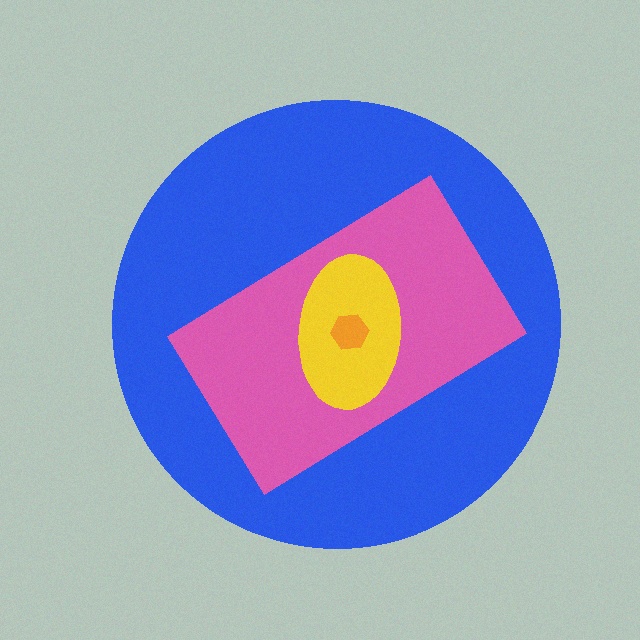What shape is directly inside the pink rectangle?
The yellow ellipse.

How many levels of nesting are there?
4.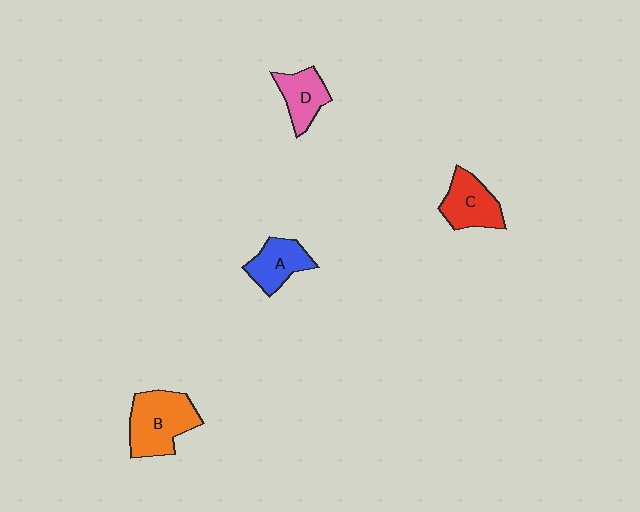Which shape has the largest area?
Shape B (orange).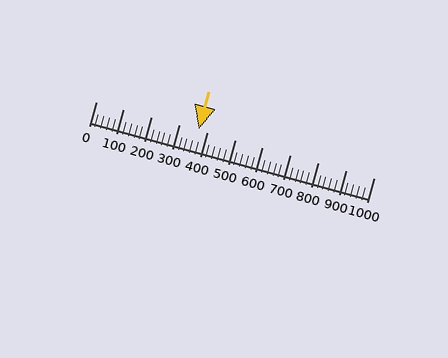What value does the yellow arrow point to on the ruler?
The yellow arrow points to approximately 369.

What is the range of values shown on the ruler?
The ruler shows values from 0 to 1000.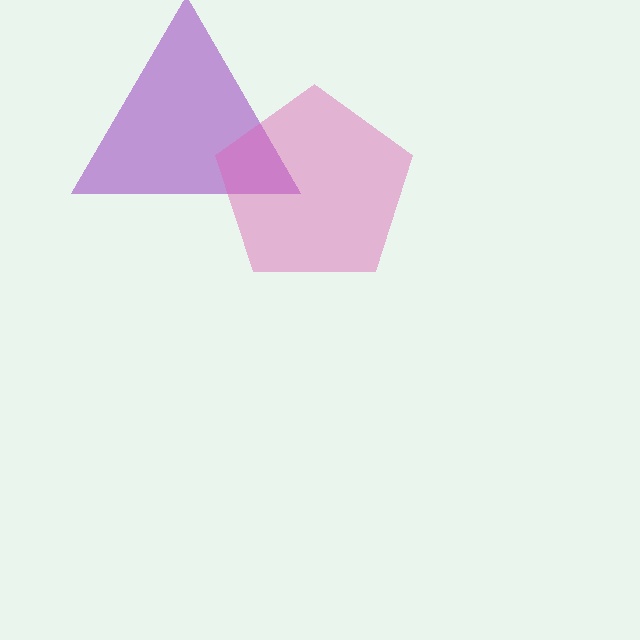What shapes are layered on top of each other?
The layered shapes are: a purple triangle, a pink pentagon.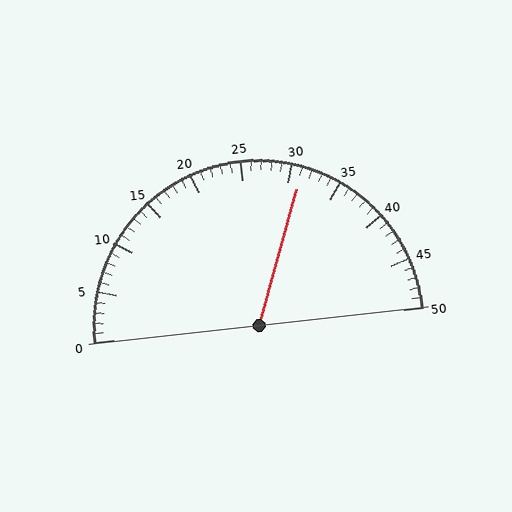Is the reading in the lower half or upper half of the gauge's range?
The reading is in the upper half of the range (0 to 50).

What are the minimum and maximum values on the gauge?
The gauge ranges from 0 to 50.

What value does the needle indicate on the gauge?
The needle indicates approximately 31.